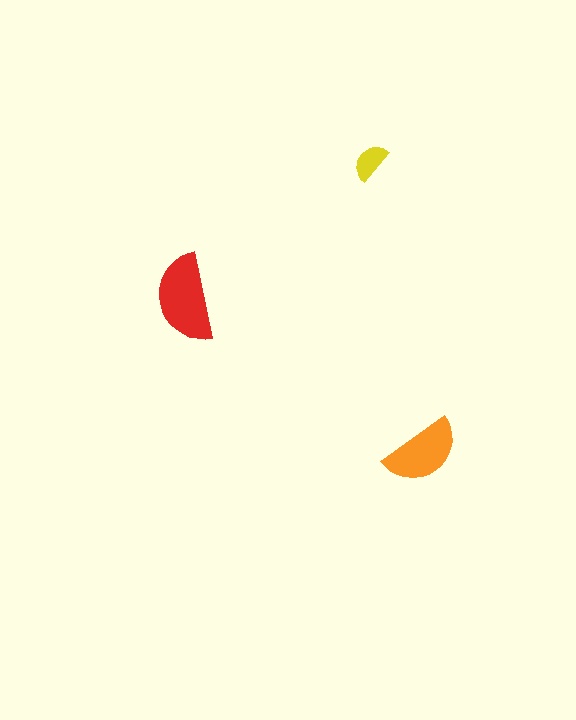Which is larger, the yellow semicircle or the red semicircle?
The red one.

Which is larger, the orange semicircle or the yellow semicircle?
The orange one.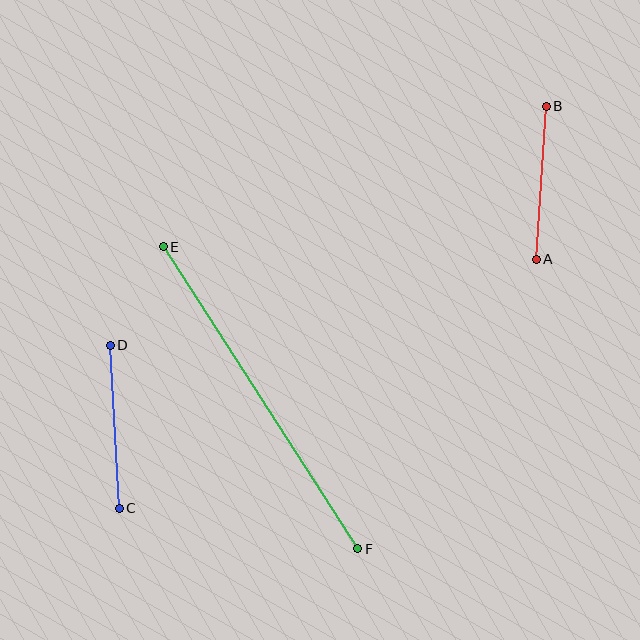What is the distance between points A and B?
The distance is approximately 153 pixels.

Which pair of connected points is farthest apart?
Points E and F are farthest apart.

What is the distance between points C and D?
The distance is approximately 163 pixels.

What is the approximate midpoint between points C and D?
The midpoint is at approximately (115, 427) pixels.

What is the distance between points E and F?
The distance is approximately 359 pixels.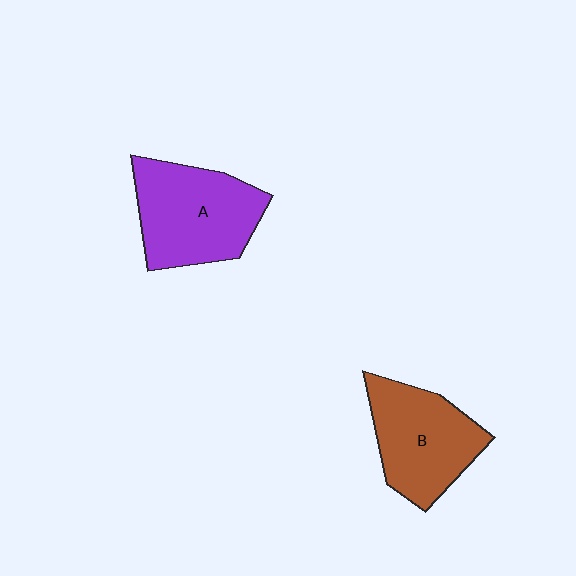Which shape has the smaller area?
Shape B (brown).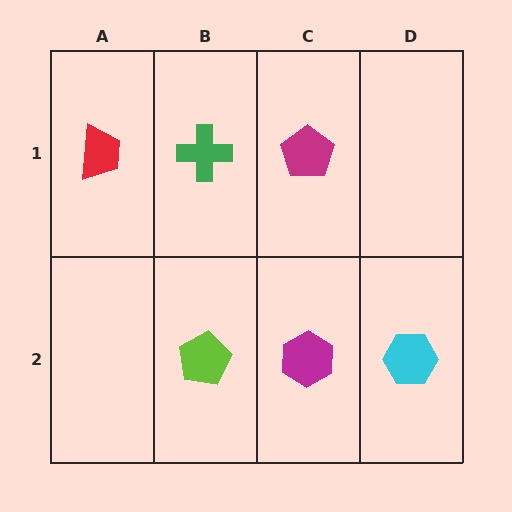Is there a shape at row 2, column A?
No, that cell is empty.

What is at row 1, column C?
A magenta pentagon.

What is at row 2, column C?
A magenta hexagon.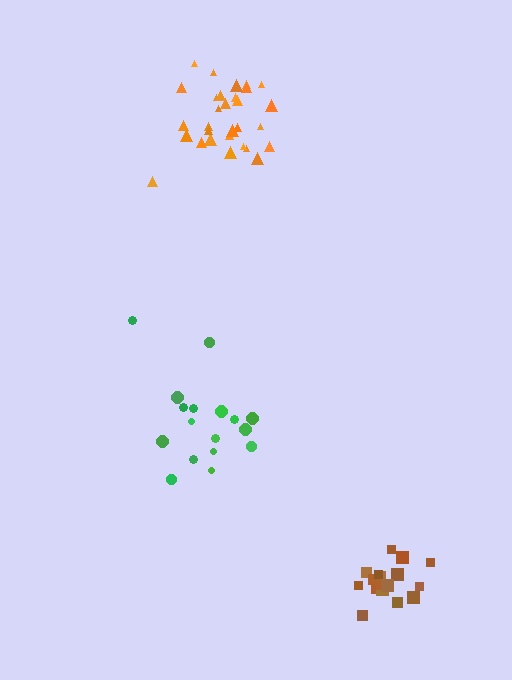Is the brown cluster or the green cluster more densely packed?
Brown.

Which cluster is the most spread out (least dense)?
Green.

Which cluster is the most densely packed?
Orange.